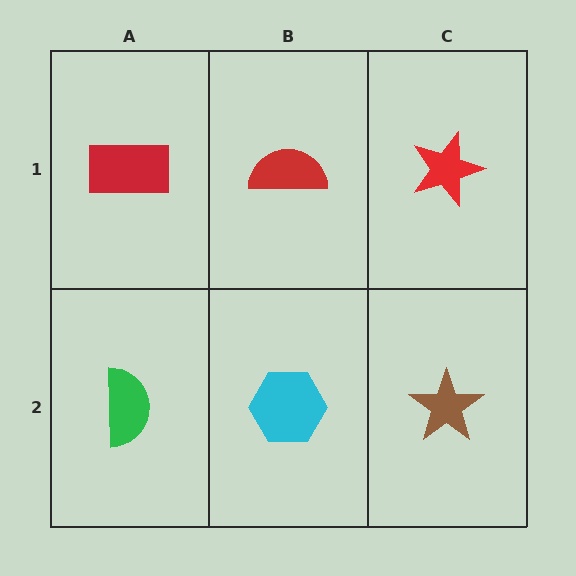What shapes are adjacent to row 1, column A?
A green semicircle (row 2, column A), a red semicircle (row 1, column B).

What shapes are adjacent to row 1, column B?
A cyan hexagon (row 2, column B), a red rectangle (row 1, column A), a red star (row 1, column C).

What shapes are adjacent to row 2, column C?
A red star (row 1, column C), a cyan hexagon (row 2, column B).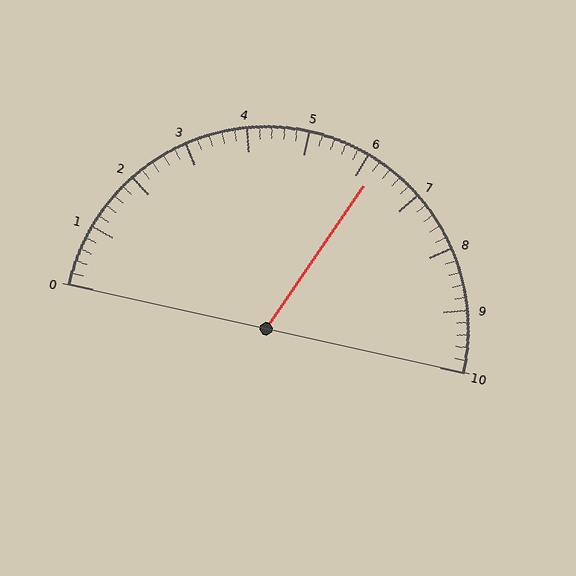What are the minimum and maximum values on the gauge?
The gauge ranges from 0 to 10.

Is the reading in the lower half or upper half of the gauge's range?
The reading is in the upper half of the range (0 to 10).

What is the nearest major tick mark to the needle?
The nearest major tick mark is 6.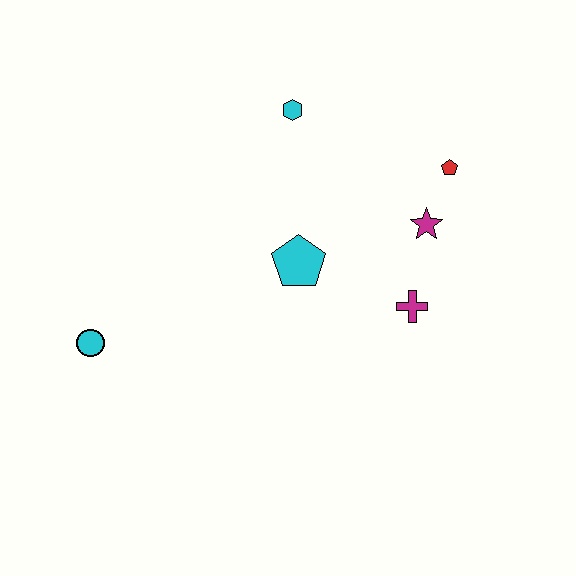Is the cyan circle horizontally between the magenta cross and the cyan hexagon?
No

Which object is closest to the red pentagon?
The magenta star is closest to the red pentagon.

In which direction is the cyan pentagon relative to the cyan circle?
The cyan pentagon is to the right of the cyan circle.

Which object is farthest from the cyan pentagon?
The cyan circle is farthest from the cyan pentagon.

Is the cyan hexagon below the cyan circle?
No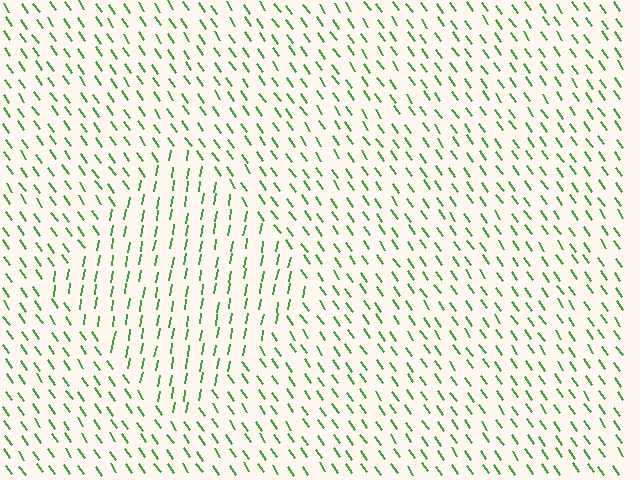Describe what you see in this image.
The image is filled with small green line segments. A diamond region in the image has lines oriented differently from the surrounding lines, creating a visible texture boundary.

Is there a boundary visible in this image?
Yes, there is a texture boundary formed by a change in line orientation.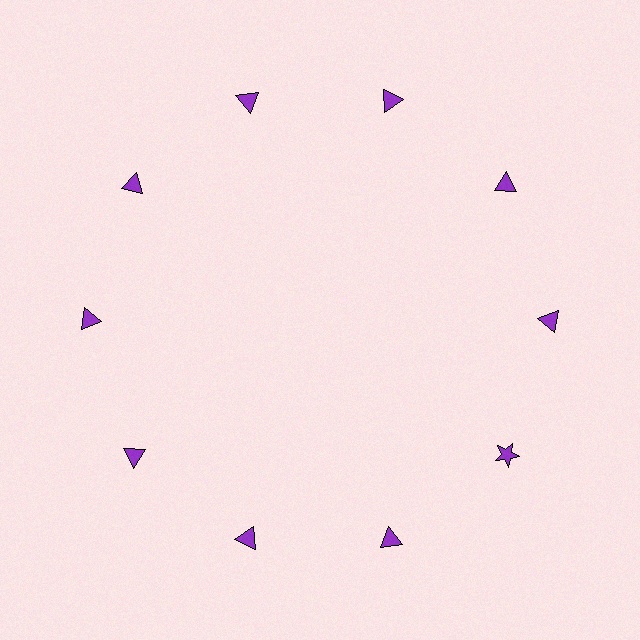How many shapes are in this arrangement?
There are 10 shapes arranged in a ring pattern.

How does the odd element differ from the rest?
It has a different shape: star instead of triangle.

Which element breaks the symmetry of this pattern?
The purple star at roughly the 4 o'clock position breaks the symmetry. All other shapes are purple triangles.